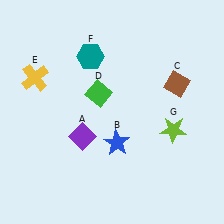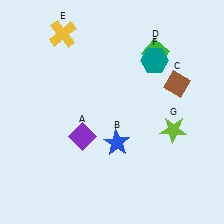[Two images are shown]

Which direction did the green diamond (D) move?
The green diamond (D) moved right.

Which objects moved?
The objects that moved are: the green diamond (D), the yellow cross (E), the teal hexagon (F).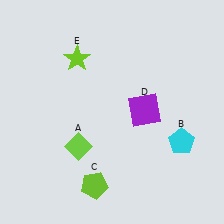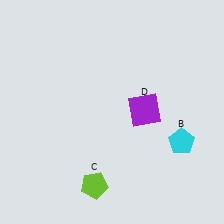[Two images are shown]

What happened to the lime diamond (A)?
The lime diamond (A) was removed in Image 2. It was in the bottom-left area of Image 1.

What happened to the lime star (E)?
The lime star (E) was removed in Image 2. It was in the top-left area of Image 1.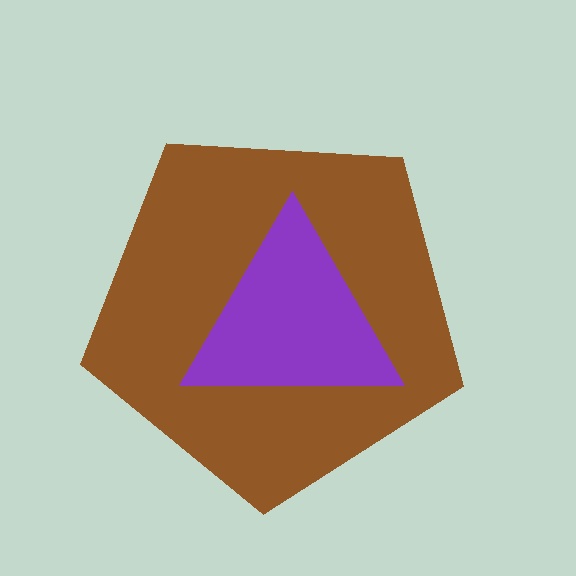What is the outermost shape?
The brown pentagon.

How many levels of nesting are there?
2.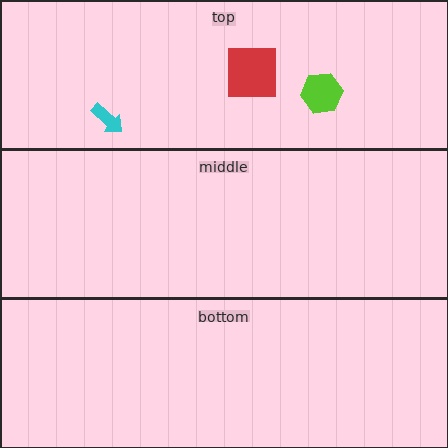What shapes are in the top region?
The red square, the lime hexagon, the cyan arrow.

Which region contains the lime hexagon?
The top region.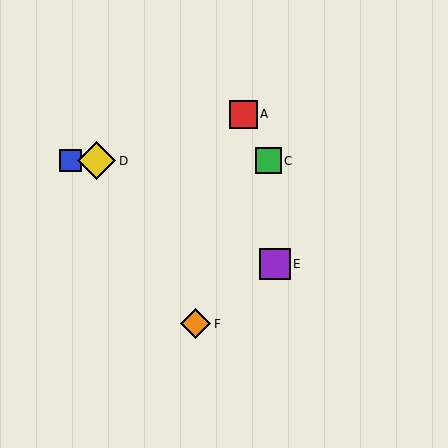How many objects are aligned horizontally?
3 objects (B, C, D) are aligned horizontally.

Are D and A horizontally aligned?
No, D is at y≈161 and A is at y≈114.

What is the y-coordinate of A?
Object A is at y≈114.